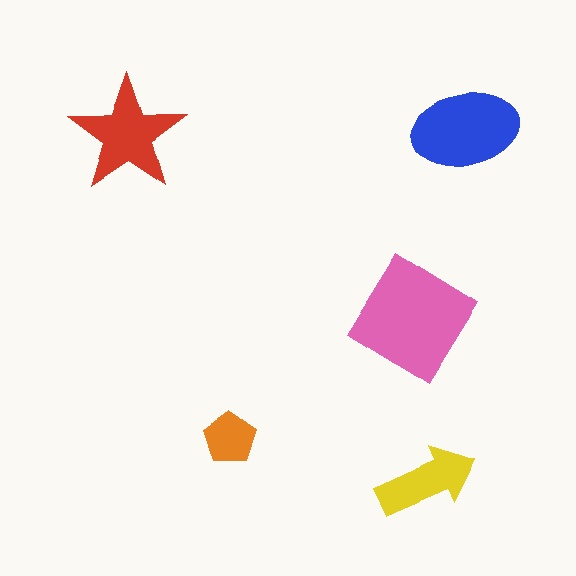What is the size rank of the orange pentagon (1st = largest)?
5th.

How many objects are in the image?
There are 5 objects in the image.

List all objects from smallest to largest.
The orange pentagon, the yellow arrow, the red star, the blue ellipse, the pink diamond.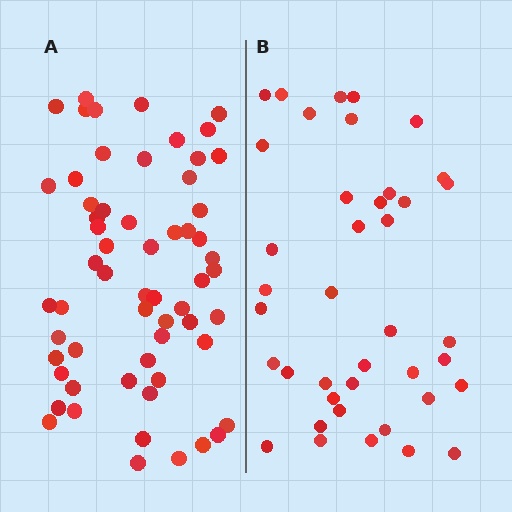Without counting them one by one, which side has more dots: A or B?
Region A (the left region) has more dots.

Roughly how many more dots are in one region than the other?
Region A has approximately 20 more dots than region B.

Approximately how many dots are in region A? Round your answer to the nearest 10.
About 60 dots.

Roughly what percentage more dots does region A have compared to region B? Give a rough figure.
About 50% more.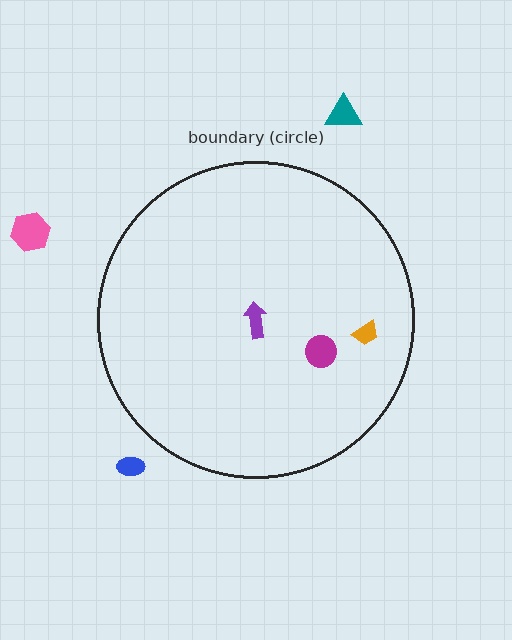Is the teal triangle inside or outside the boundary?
Outside.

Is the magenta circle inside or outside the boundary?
Inside.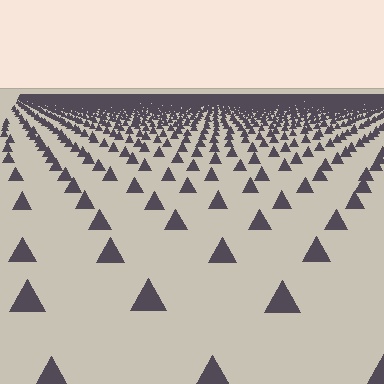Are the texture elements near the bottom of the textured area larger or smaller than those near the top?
Larger. Near the bottom, elements are closer to the viewer and appear at a bigger on-screen size.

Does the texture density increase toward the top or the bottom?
Density increases toward the top.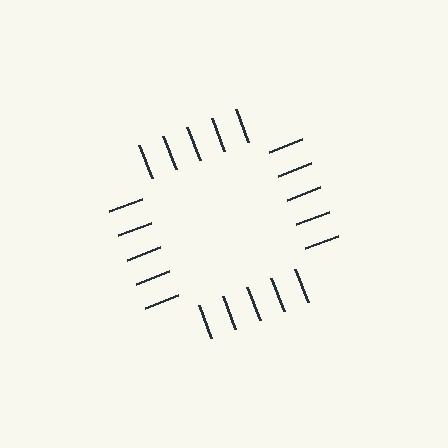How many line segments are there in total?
20 — 5 along each of the 4 edges.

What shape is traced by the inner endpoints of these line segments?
An illusory square — the line segments terminate on its edges but no continuous stroke is drawn.